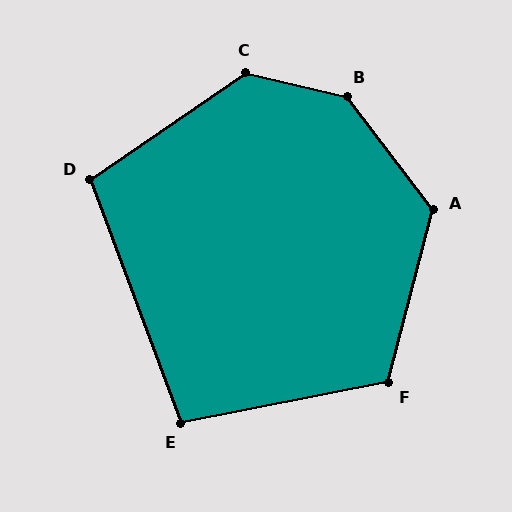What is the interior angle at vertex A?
Approximately 128 degrees (obtuse).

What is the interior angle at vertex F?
Approximately 116 degrees (obtuse).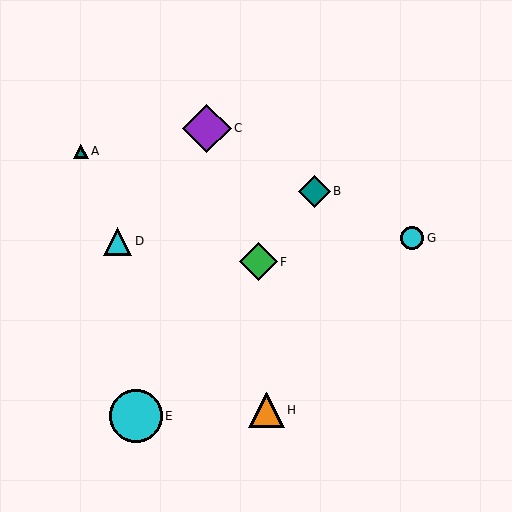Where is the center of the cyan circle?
The center of the cyan circle is at (412, 238).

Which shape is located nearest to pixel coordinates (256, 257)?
The green diamond (labeled F) at (258, 262) is nearest to that location.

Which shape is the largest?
The cyan circle (labeled E) is the largest.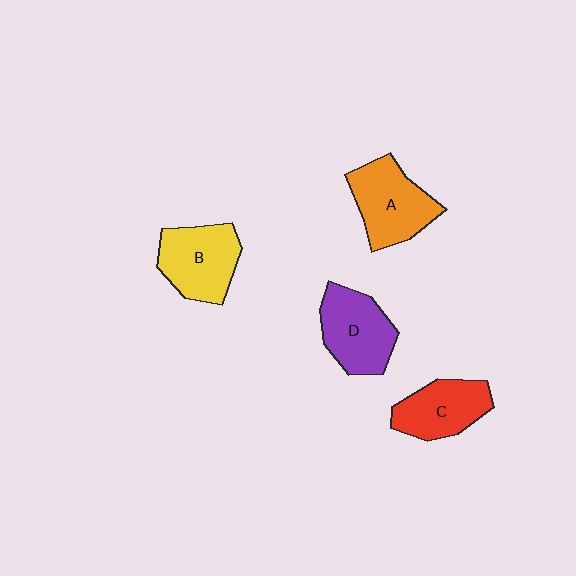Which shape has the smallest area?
Shape C (red).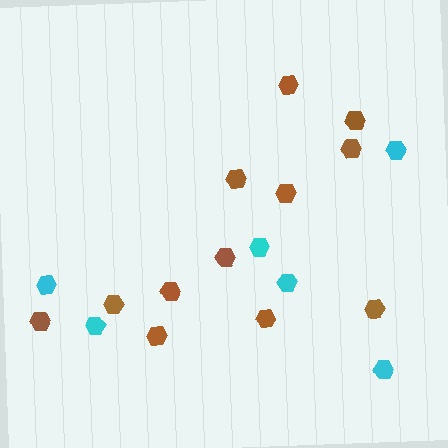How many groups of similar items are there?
There are 2 groups: one group of brown hexagons (12) and one group of cyan hexagons (6).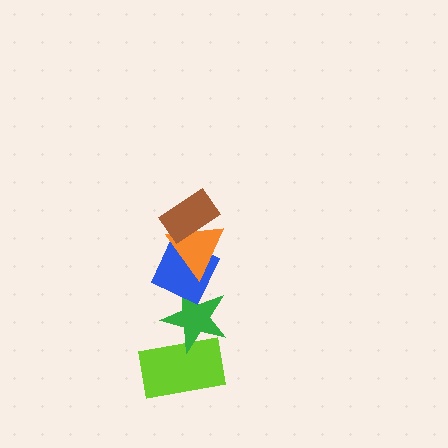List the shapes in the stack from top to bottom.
From top to bottom: the brown rectangle, the orange triangle, the blue diamond, the green star, the lime rectangle.